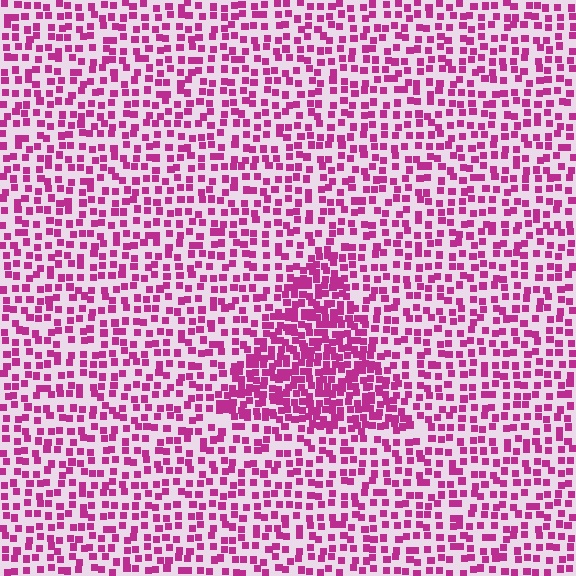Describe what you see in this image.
The image contains small magenta elements arranged at two different densities. A triangle-shaped region is visible where the elements are more densely packed than the surrounding area.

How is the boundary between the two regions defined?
The boundary is defined by a change in element density (approximately 2.0x ratio). All elements are the same color, size, and shape.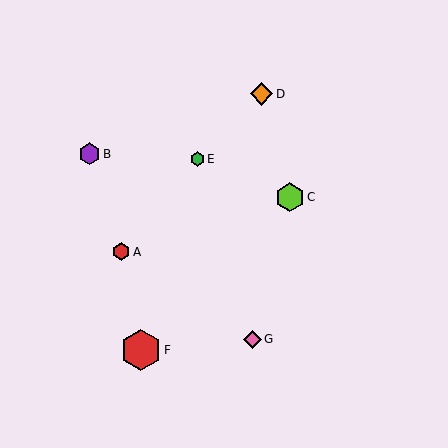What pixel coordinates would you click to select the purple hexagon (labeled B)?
Click at (90, 154) to select the purple hexagon B.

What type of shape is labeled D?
Shape D is an orange diamond.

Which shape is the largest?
The red hexagon (labeled F) is the largest.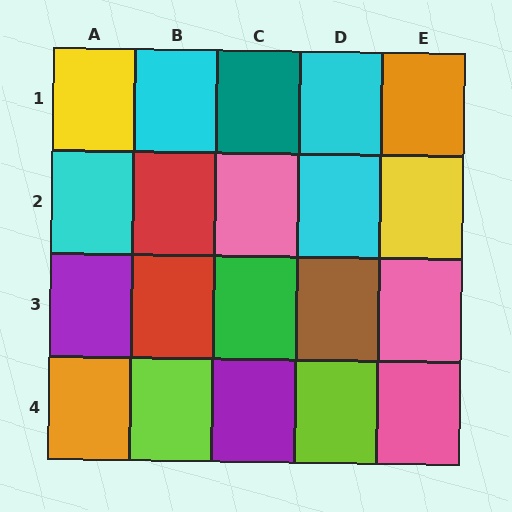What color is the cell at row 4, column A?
Orange.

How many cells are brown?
1 cell is brown.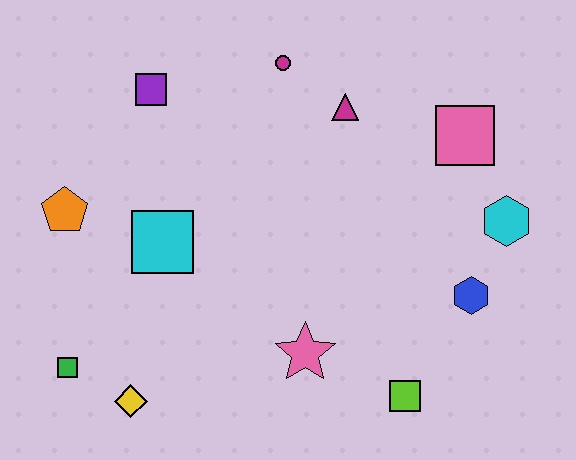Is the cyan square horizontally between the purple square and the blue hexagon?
Yes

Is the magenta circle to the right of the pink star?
No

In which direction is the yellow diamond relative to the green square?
The yellow diamond is to the right of the green square.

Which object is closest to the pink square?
The cyan hexagon is closest to the pink square.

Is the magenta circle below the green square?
No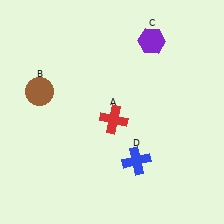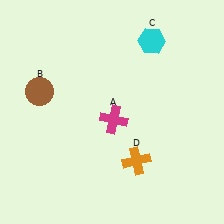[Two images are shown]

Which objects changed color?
A changed from red to magenta. C changed from purple to cyan. D changed from blue to orange.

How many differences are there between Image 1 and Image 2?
There are 3 differences between the two images.